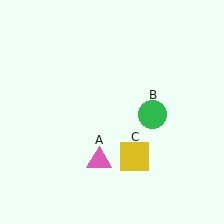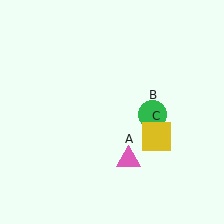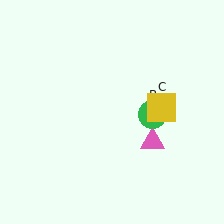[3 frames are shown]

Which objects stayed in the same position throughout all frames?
Green circle (object B) remained stationary.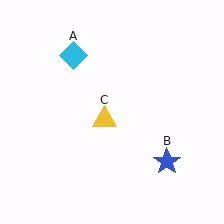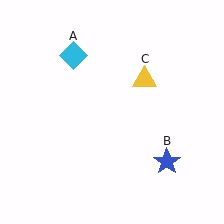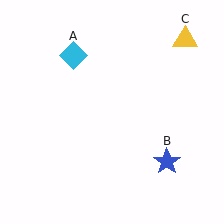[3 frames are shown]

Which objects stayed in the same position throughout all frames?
Cyan diamond (object A) and blue star (object B) remained stationary.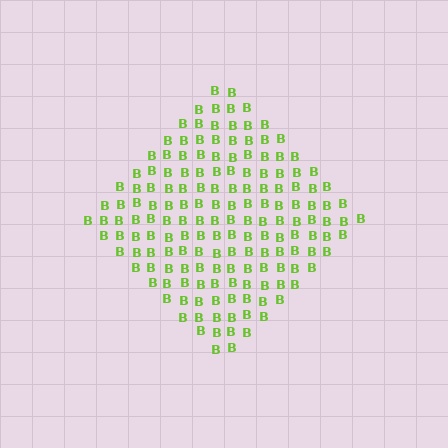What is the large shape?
The large shape is a diamond.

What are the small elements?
The small elements are letter B's.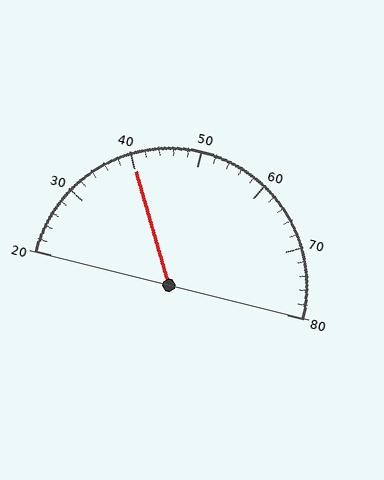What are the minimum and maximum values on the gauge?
The gauge ranges from 20 to 80.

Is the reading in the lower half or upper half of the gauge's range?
The reading is in the lower half of the range (20 to 80).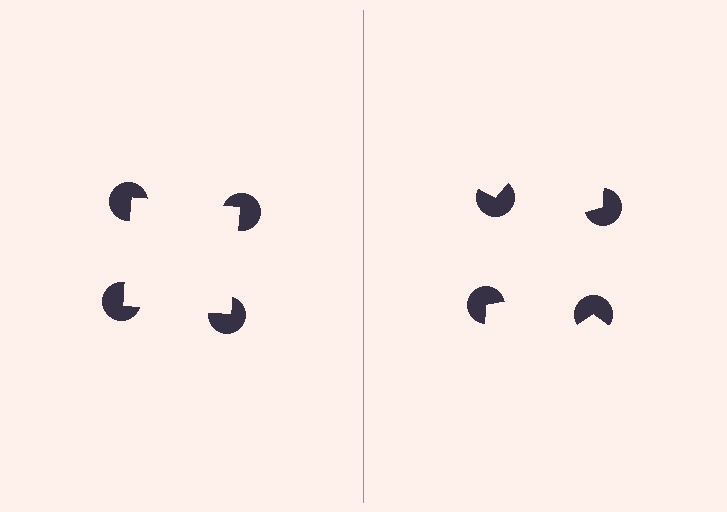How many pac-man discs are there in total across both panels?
8 — 4 on each side.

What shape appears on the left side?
An illusory square.